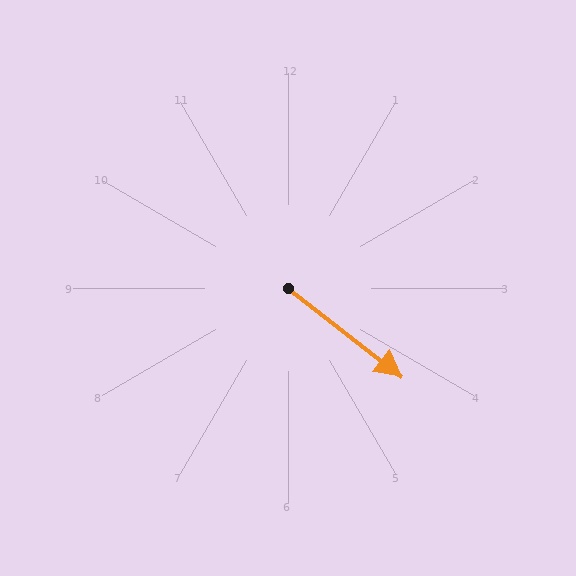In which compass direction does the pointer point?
Southeast.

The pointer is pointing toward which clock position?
Roughly 4 o'clock.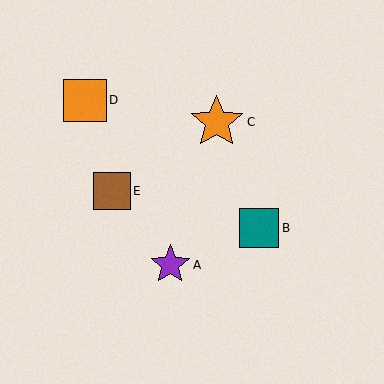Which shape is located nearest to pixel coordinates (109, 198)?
The brown square (labeled E) at (112, 191) is nearest to that location.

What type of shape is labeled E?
Shape E is a brown square.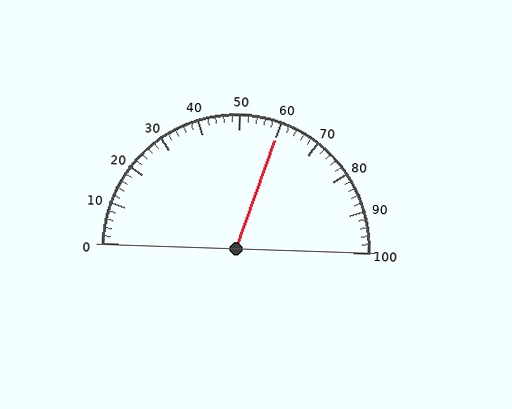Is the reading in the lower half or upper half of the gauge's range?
The reading is in the upper half of the range (0 to 100).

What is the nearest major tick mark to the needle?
The nearest major tick mark is 60.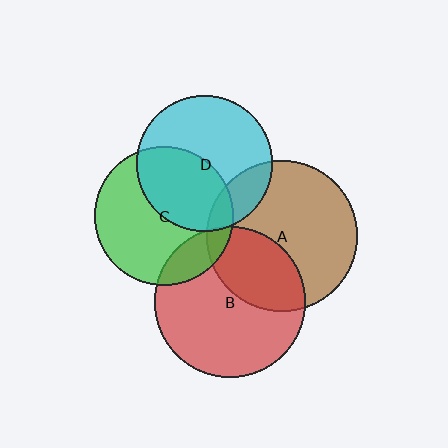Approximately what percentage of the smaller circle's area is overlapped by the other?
Approximately 10%.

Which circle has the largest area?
Circle A (brown).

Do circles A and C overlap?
Yes.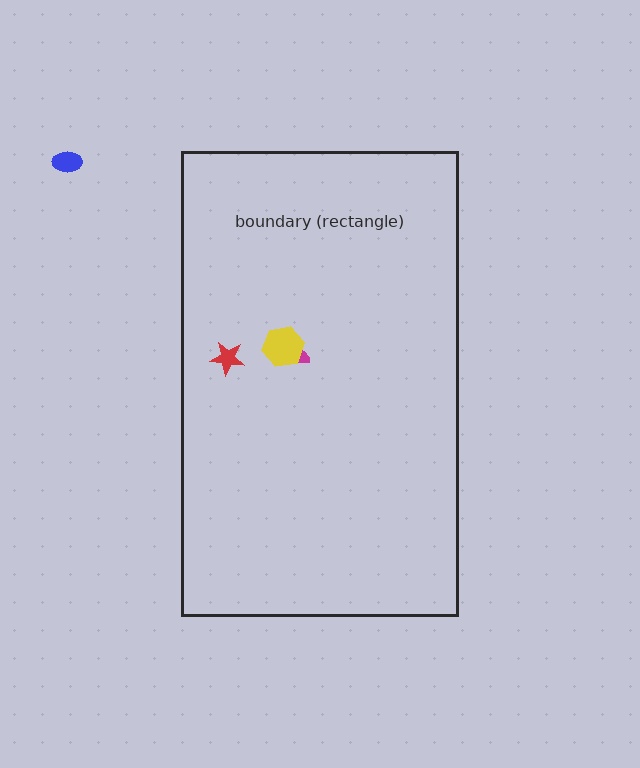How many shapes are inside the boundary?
3 inside, 1 outside.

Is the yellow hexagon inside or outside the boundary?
Inside.